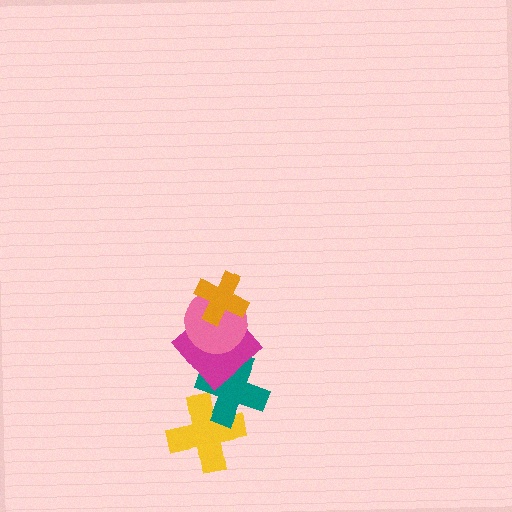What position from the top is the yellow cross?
The yellow cross is 5th from the top.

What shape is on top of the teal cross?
The magenta diamond is on top of the teal cross.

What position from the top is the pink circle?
The pink circle is 2nd from the top.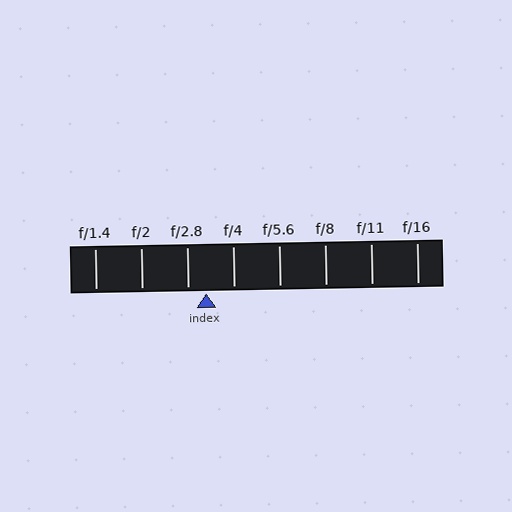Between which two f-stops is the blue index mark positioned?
The index mark is between f/2.8 and f/4.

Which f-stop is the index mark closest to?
The index mark is closest to f/2.8.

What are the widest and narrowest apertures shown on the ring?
The widest aperture shown is f/1.4 and the narrowest is f/16.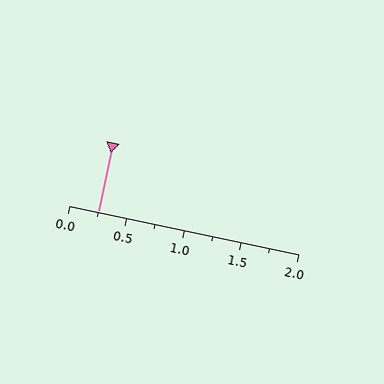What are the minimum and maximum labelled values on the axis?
The axis runs from 0.0 to 2.0.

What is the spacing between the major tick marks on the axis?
The major ticks are spaced 0.5 apart.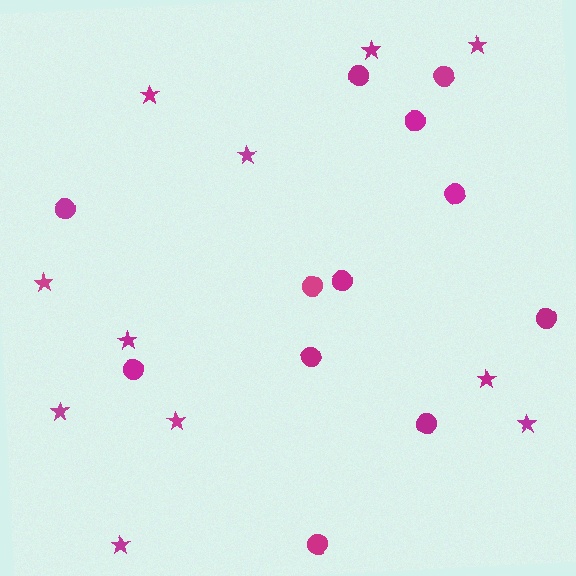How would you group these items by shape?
There are 2 groups: one group of stars (11) and one group of circles (12).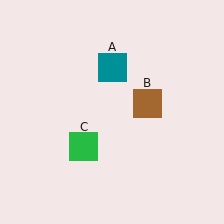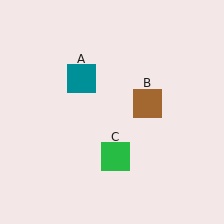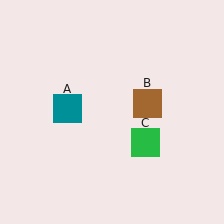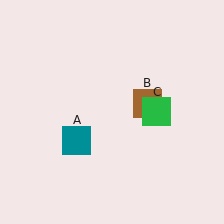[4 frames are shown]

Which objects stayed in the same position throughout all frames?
Brown square (object B) remained stationary.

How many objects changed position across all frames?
2 objects changed position: teal square (object A), green square (object C).